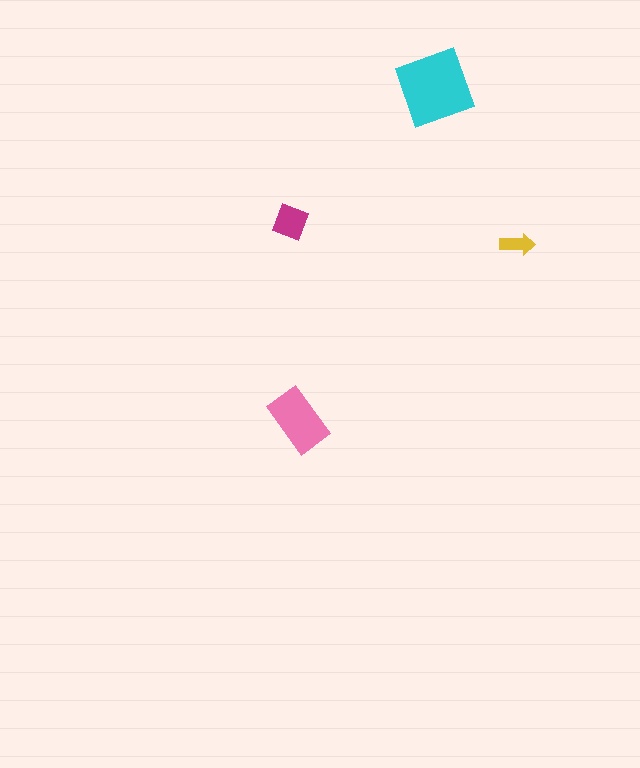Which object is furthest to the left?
The magenta square is leftmost.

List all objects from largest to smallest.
The cyan diamond, the pink rectangle, the magenta square, the yellow arrow.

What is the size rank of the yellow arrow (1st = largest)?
4th.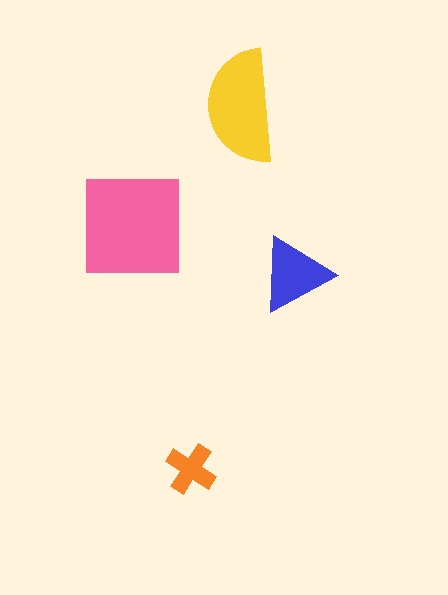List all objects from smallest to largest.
The orange cross, the blue triangle, the yellow semicircle, the pink square.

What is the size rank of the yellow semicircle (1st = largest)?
2nd.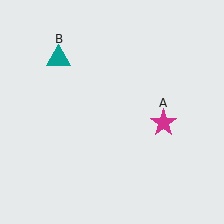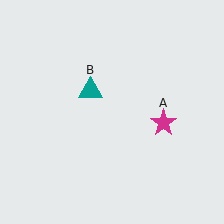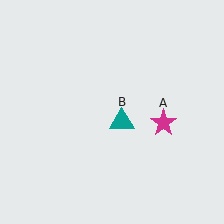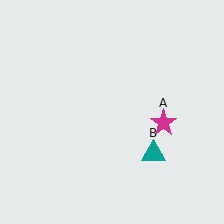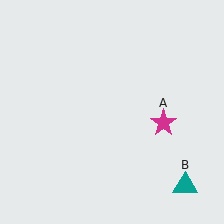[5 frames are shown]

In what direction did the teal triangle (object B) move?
The teal triangle (object B) moved down and to the right.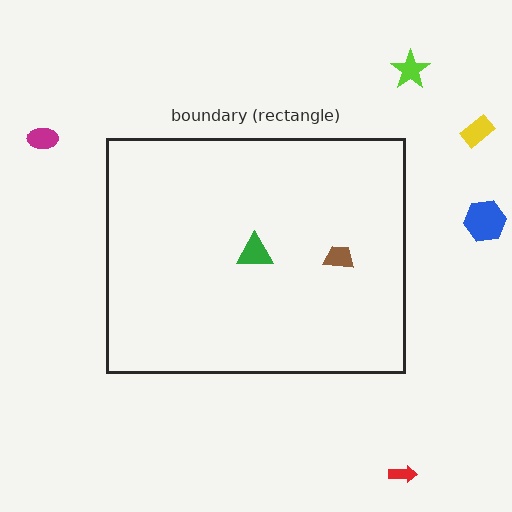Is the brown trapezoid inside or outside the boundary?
Inside.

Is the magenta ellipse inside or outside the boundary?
Outside.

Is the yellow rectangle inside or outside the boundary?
Outside.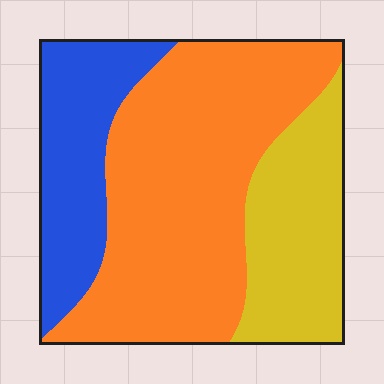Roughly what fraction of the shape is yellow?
Yellow covers around 25% of the shape.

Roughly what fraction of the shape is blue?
Blue covers around 20% of the shape.